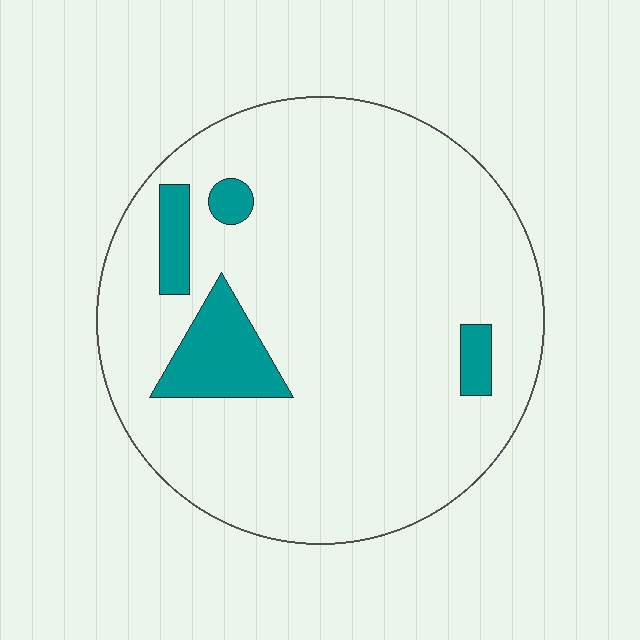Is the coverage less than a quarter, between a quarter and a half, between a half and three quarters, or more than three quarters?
Less than a quarter.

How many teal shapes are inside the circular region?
4.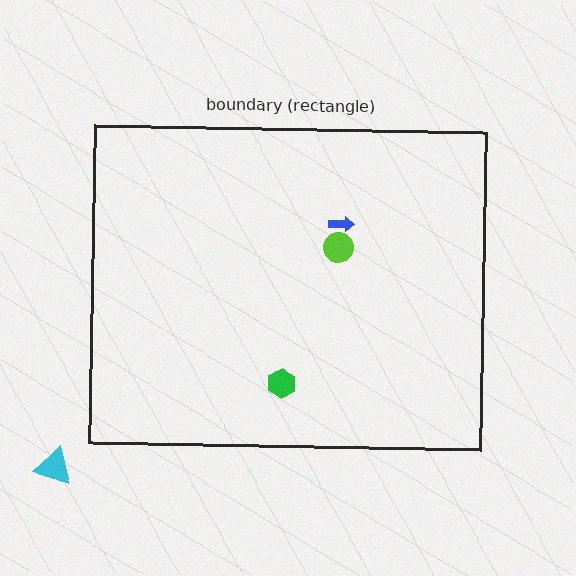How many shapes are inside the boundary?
3 inside, 1 outside.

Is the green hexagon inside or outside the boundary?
Inside.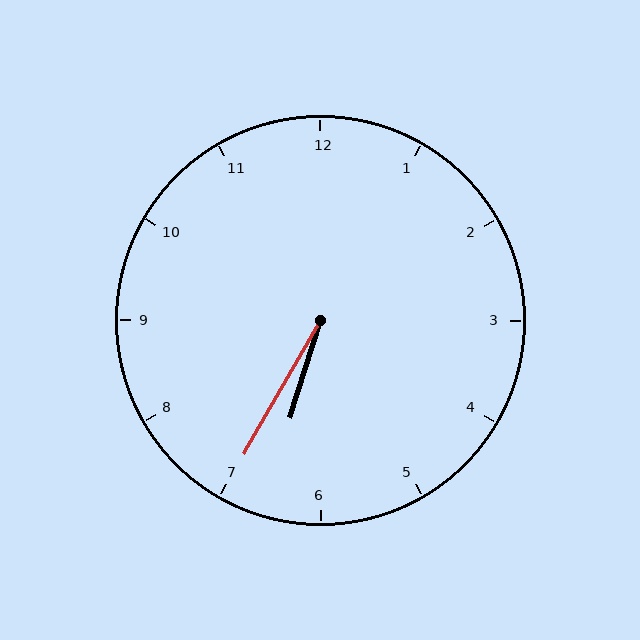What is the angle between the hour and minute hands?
Approximately 12 degrees.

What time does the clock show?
6:35.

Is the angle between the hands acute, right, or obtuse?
It is acute.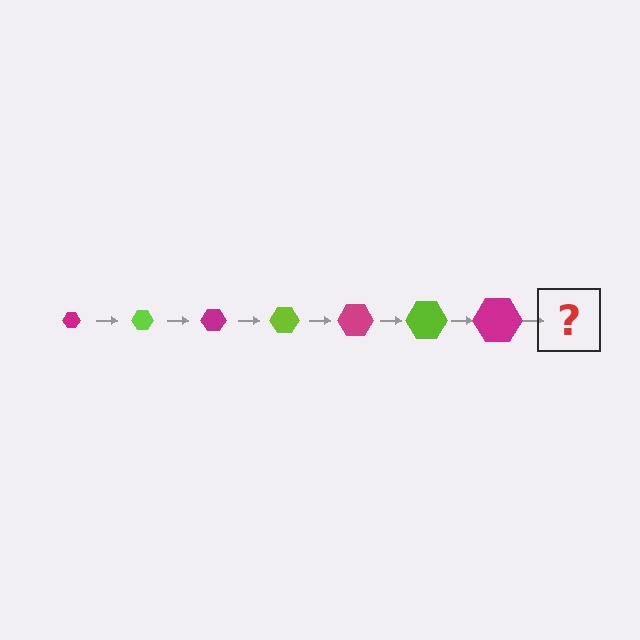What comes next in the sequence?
The next element should be a lime hexagon, larger than the previous one.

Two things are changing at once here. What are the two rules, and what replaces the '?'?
The two rules are that the hexagon grows larger each step and the color cycles through magenta and lime. The '?' should be a lime hexagon, larger than the previous one.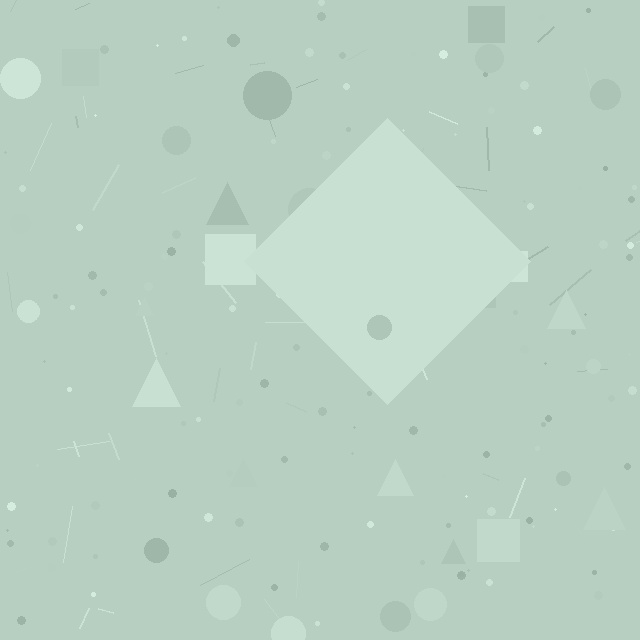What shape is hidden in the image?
A diamond is hidden in the image.